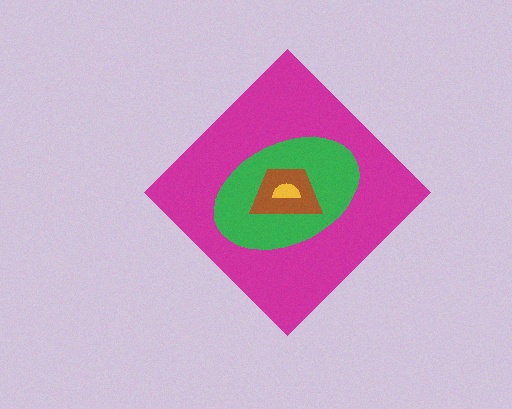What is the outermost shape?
The magenta diamond.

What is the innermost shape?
The yellow semicircle.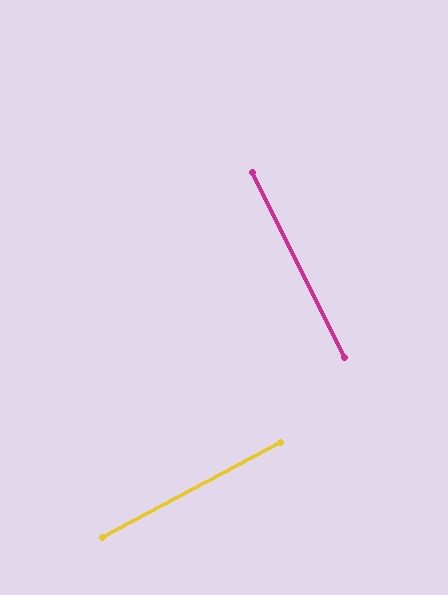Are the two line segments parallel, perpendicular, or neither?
Perpendicular — they meet at approximately 89°.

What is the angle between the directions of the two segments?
Approximately 89 degrees.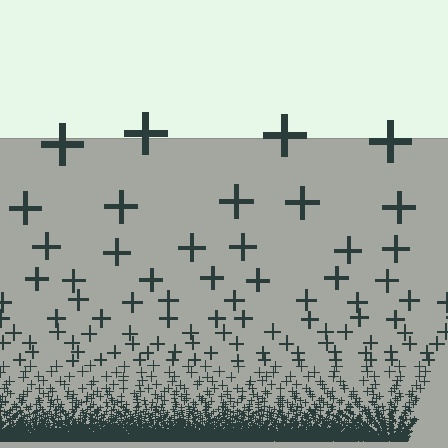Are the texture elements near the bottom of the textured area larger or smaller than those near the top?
Smaller. The gradient is inverted — elements near the bottom are smaller and denser.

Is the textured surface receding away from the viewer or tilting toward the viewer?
The surface appears to tilt toward the viewer. Texture elements get larger and sparser toward the top.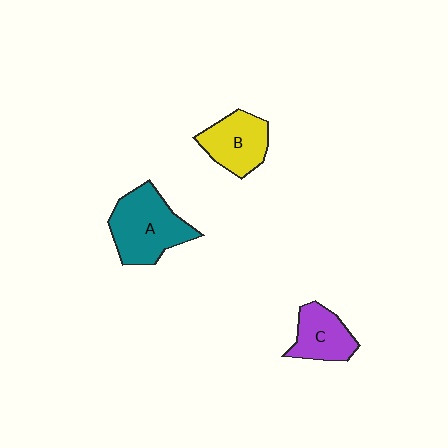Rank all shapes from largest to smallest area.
From largest to smallest: A (teal), B (yellow), C (purple).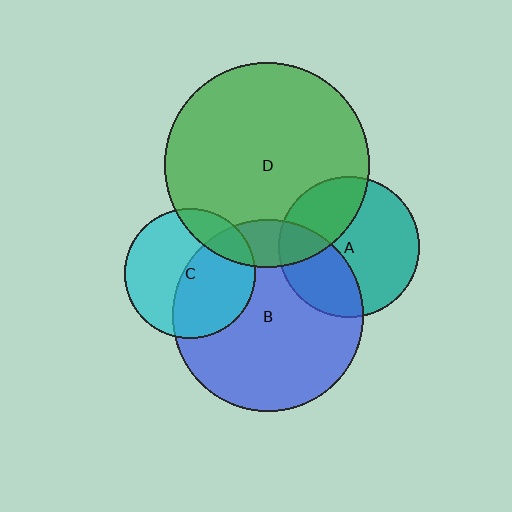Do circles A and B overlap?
Yes.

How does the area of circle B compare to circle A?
Approximately 1.8 times.